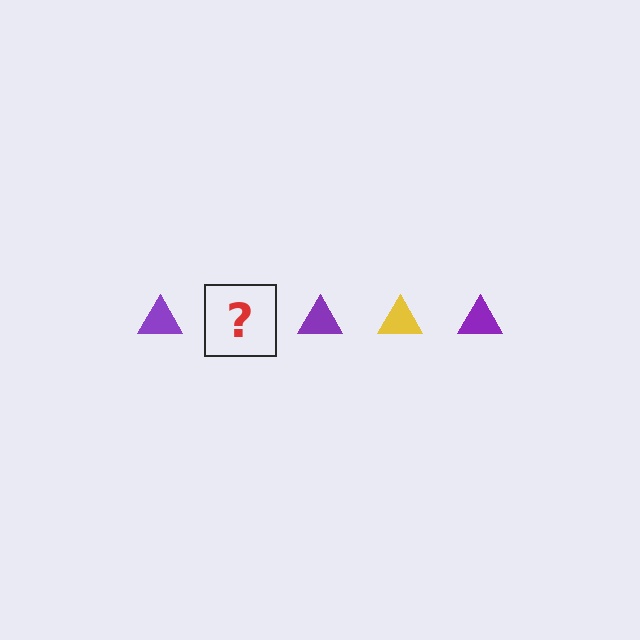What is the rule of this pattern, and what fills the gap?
The rule is that the pattern cycles through purple, yellow triangles. The gap should be filled with a yellow triangle.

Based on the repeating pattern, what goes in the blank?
The blank should be a yellow triangle.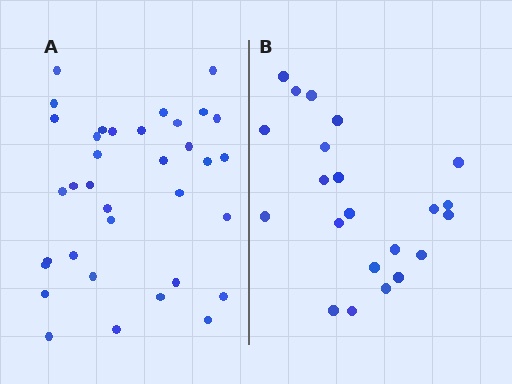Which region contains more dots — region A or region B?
Region A (the left region) has more dots.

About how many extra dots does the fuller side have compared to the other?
Region A has approximately 15 more dots than region B.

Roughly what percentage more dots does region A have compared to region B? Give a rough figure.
About 60% more.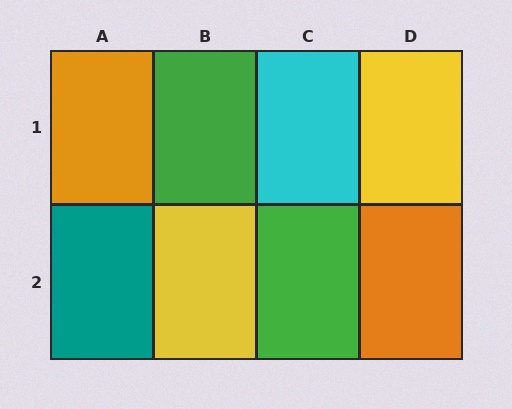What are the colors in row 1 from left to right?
Orange, green, cyan, yellow.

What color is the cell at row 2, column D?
Orange.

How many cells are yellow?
2 cells are yellow.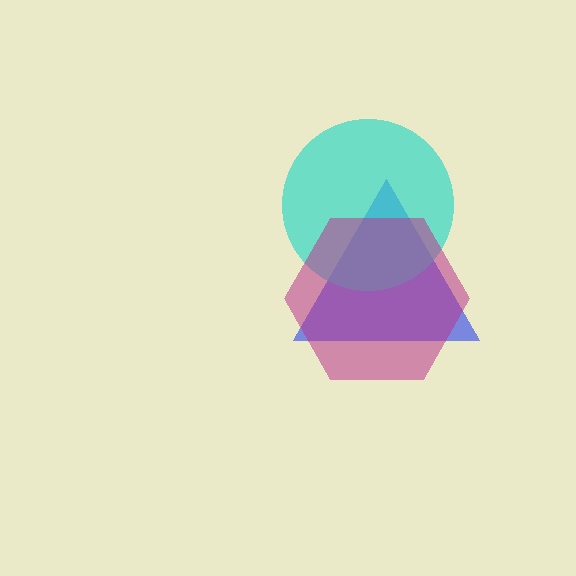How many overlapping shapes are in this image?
There are 3 overlapping shapes in the image.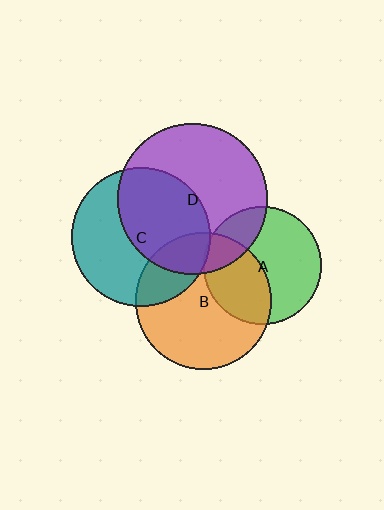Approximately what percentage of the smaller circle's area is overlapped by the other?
Approximately 20%.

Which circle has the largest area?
Circle D (purple).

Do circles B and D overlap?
Yes.